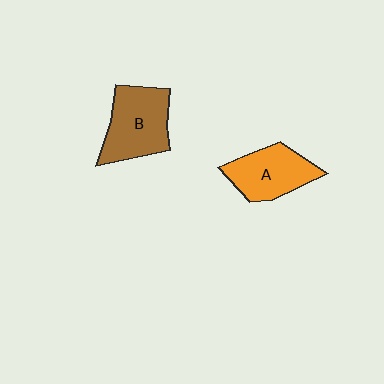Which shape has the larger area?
Shape B (brown).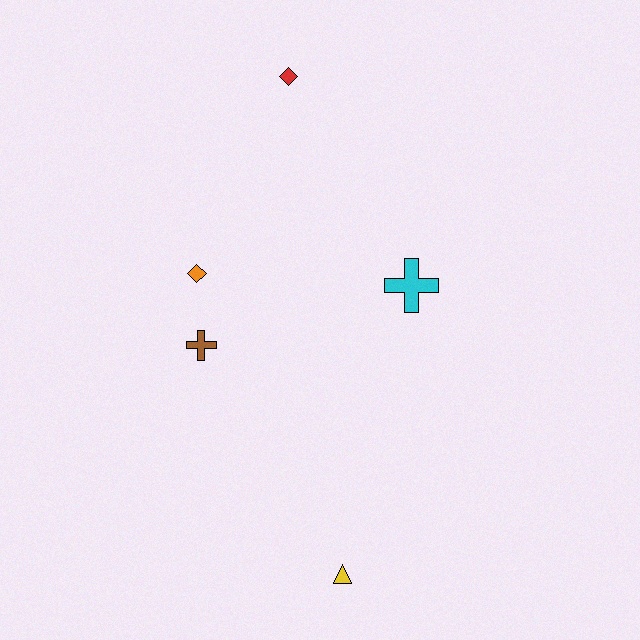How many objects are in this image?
There are 5 objects.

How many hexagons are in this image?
There are no hexagons.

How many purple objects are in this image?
There are no purple objects.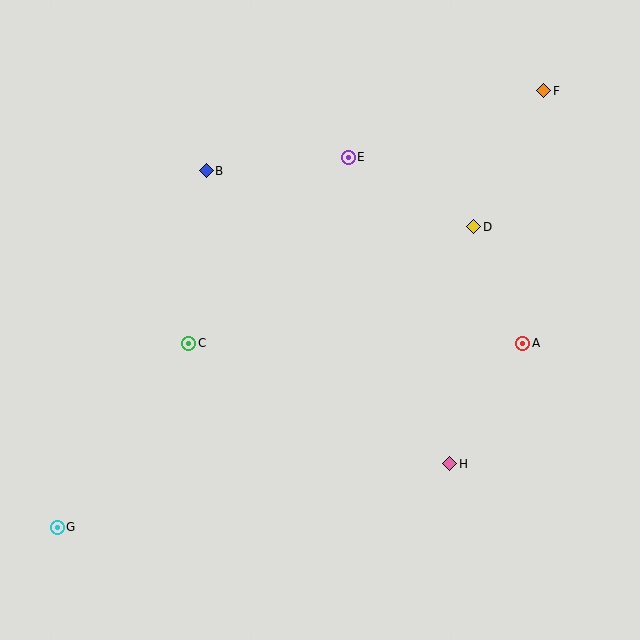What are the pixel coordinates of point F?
Point F is at (544, 91).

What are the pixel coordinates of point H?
Point H is at (450, 464).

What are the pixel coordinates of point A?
Point A is at (523, 343).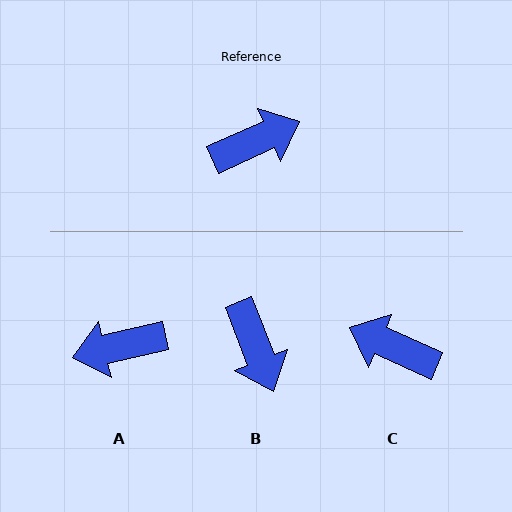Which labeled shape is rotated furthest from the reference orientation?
A, about 169 degrees away.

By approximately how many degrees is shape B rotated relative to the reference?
Approximately 93 degrees clockwise.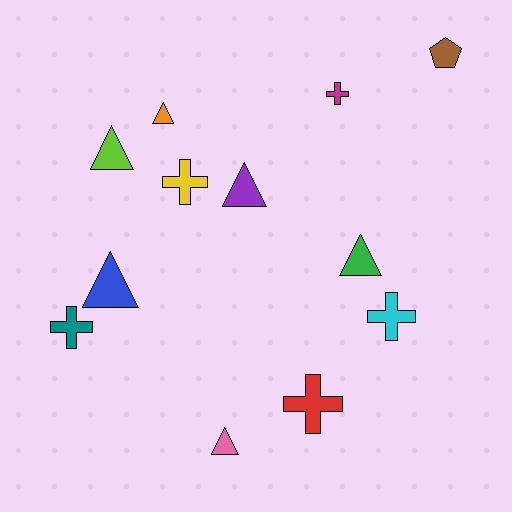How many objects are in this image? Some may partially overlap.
There are 12 objects.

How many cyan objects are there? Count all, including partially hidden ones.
There is 1 cyan object.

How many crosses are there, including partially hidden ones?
There are 5 crosses.